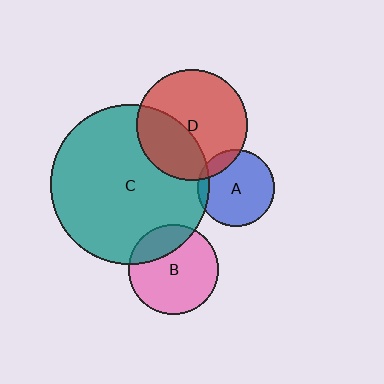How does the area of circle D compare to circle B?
Approximately 1.5 times.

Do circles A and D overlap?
Yes.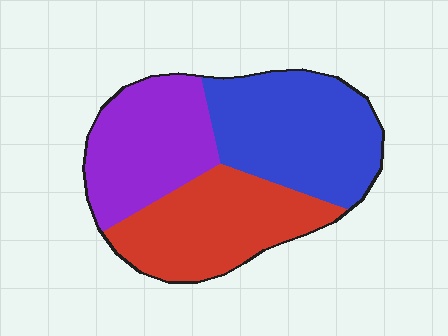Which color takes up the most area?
Blue, at roughly 35%.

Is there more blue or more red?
Blue.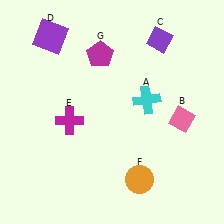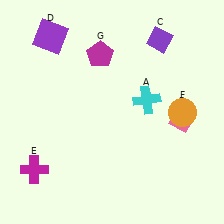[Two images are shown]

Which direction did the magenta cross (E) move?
The magenta cross (E) moved down.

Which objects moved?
The objects that moved are: the magenta cross (E), the orange circle (F).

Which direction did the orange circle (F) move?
The orange circle (F) moved up.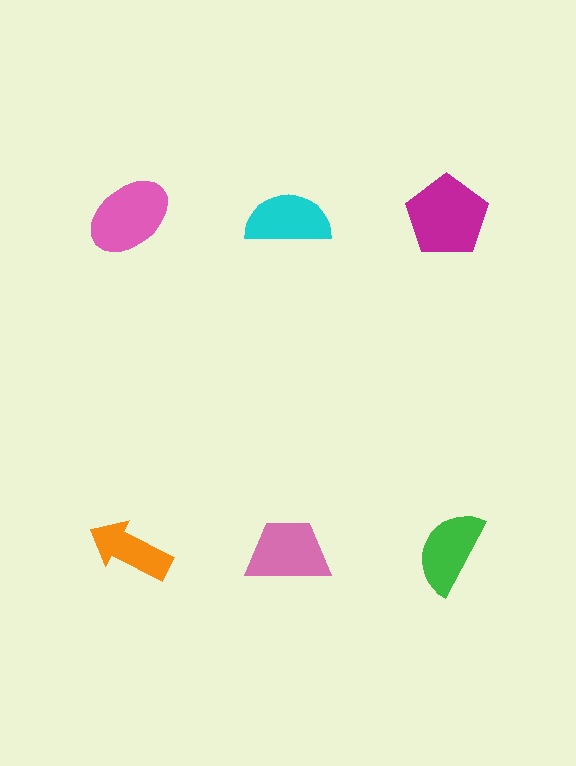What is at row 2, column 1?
An orange arrow.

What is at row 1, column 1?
A pink ellipse.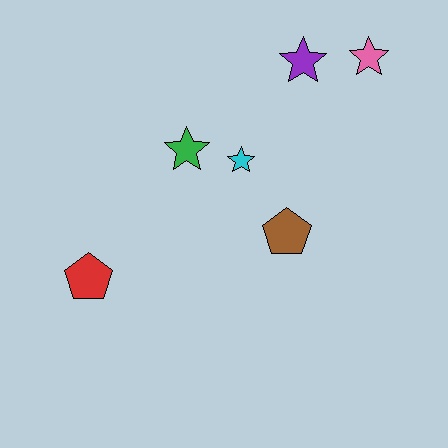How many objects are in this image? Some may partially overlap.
There are 6 objects.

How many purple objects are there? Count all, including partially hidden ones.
There is 1 purple object.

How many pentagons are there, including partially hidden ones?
There are 2 pentagons.